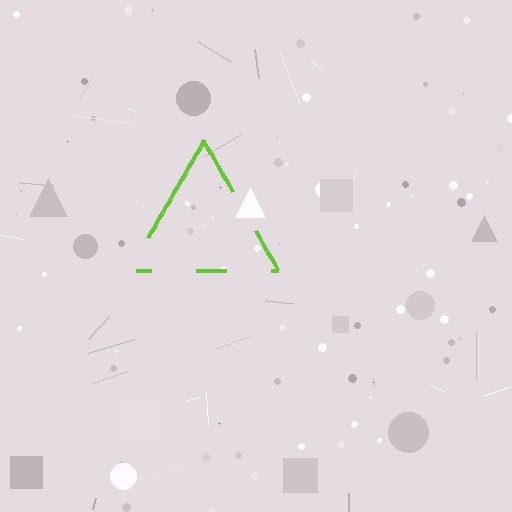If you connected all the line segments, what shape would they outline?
They would outline a triangle.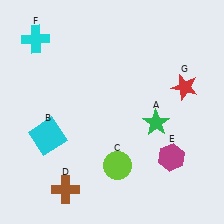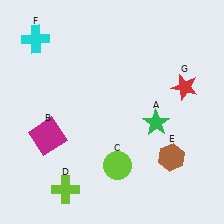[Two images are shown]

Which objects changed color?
B changed from cyan to magenta. D changed from brown to lime. E changed from magenta to brown.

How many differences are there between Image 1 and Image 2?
There are 3 differences between the two images.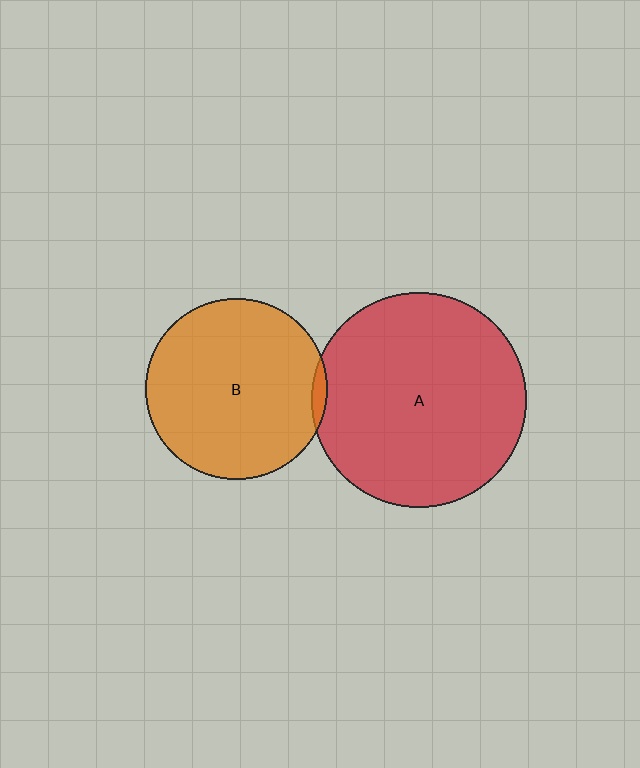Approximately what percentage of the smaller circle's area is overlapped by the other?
Approximately 5%.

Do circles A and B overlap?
Yes.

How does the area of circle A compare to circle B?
Approximately 1.4 times.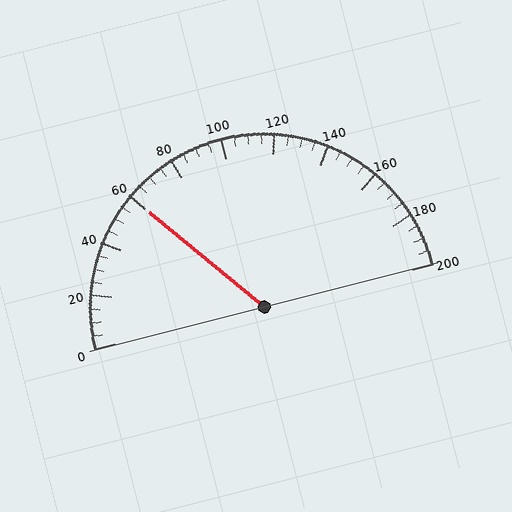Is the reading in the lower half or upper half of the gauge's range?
The reading is in the lower half of the range (0 to 200).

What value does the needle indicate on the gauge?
The needle indicates approximately 60.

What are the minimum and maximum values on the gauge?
The gauge ranges from 0 to 200.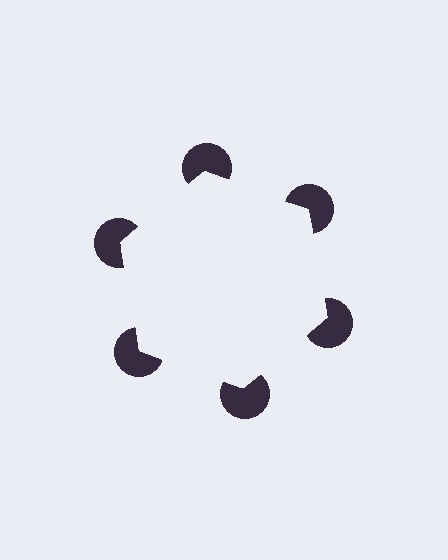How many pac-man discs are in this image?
There are 6 — one at each vertex of the illusory hexagon.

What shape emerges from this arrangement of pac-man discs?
An illusory hexagon — its edges are inferred from the aligned wedge cuts in the pac-man discs, not physically drawn.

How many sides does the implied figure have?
6 sides.